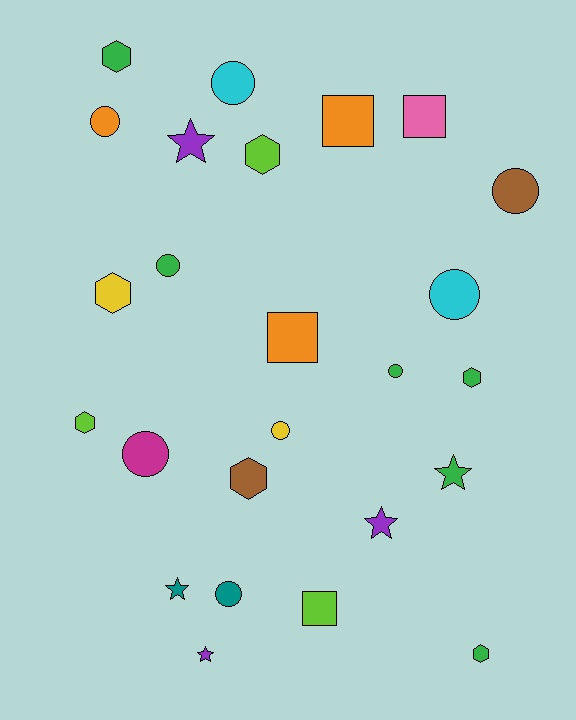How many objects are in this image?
There are 25 objects.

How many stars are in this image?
There are 5 stars.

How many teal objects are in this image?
There are 2 teal objects.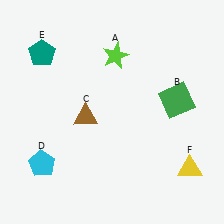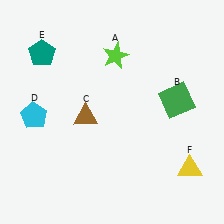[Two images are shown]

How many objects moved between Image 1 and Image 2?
1 object moved between the two images.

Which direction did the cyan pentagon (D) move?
The cyan pentagon (D) moved up.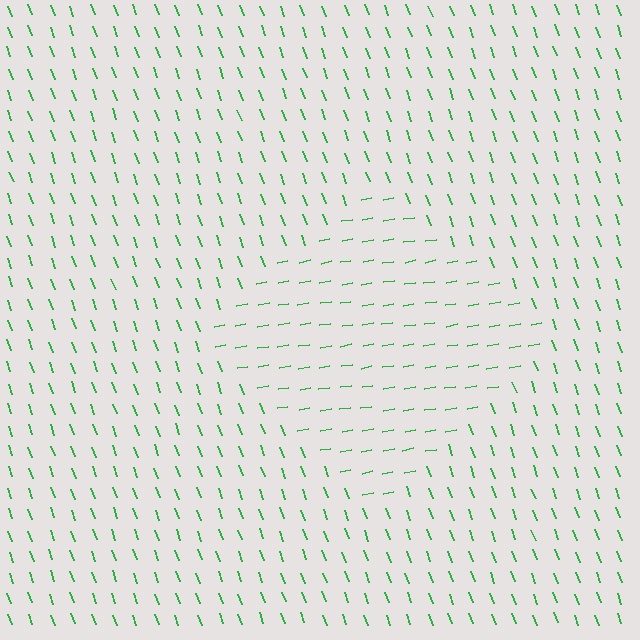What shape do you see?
I see a diamond.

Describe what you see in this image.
The image is filled with small green line segments. A diamond region in the image has lines oriented differently from the surrounding lines, creating a visible texture boundary.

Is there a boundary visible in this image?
Yes, there is a texture boundary formed by a change in line orientation.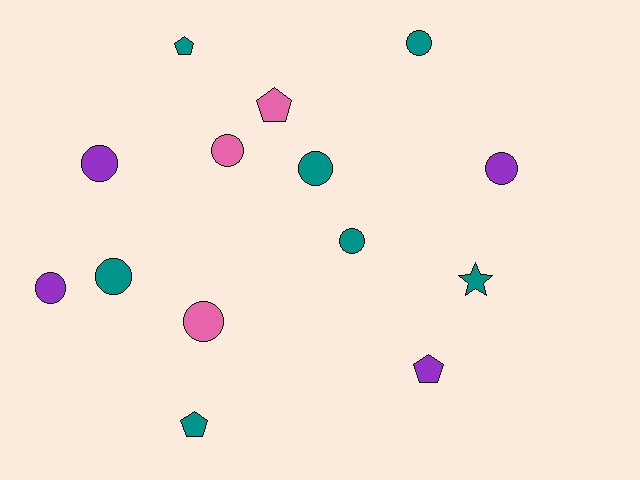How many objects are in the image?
There are 14 objects.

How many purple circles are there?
There are 3 purple circles.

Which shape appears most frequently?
Circle, with 9 objects.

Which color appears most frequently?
Teal, with 7 objects.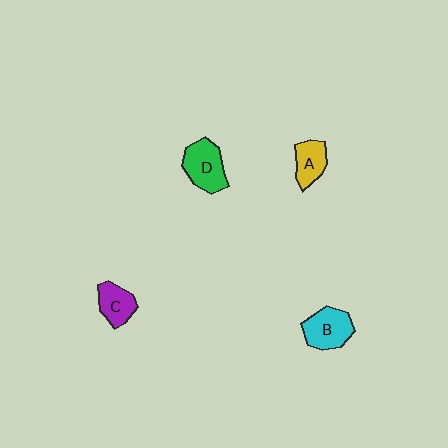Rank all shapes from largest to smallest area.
From largest to smallest: D (green), B (cyan), C (purple), A (yellow).